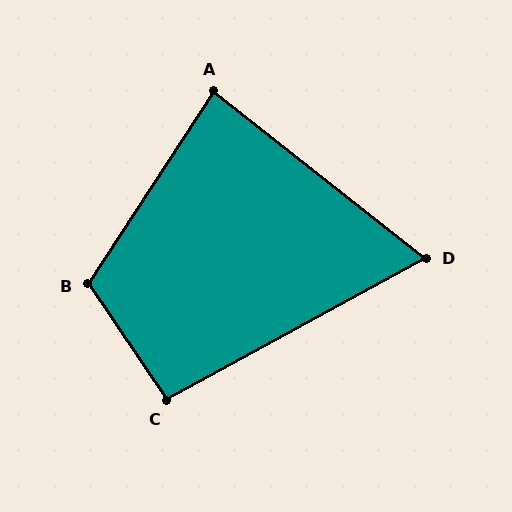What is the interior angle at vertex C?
Approximately 95 degrees (obtuse).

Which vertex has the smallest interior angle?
D, at approximately 67 degrees.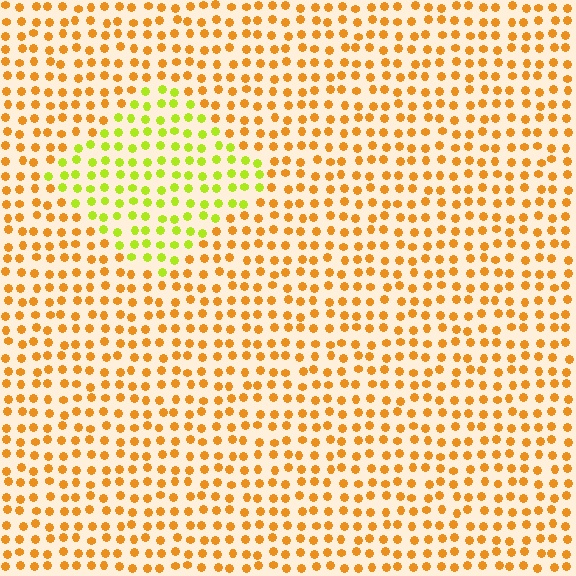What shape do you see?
I see a diamond.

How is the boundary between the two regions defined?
The boundary is defined purely by a slight shift in hue (about 45 degrees). Spacing, size, and orientation are identical on both sides.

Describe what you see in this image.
The image is filled with small orange elements in a uniform arrangement. A diamond-shaped region is visible where the elements are tinted to a slightly different hue, forming a subtle color boundary.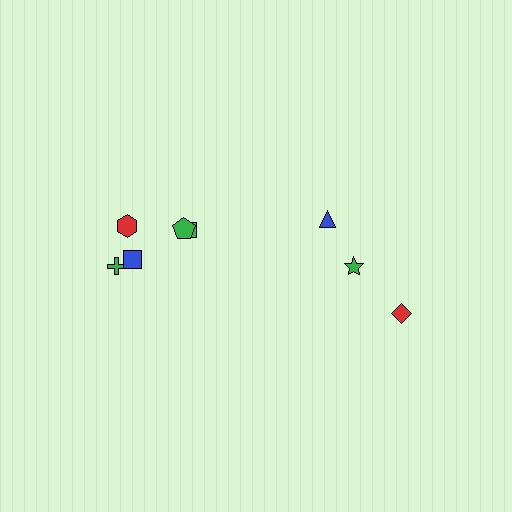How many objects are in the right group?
There are 3 objects.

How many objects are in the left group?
There are 5 objects.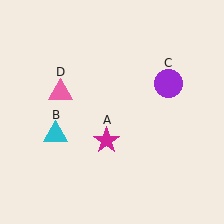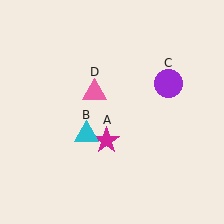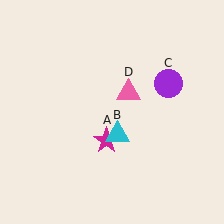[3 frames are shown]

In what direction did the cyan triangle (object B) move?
The cyan triangle (object B) moved right.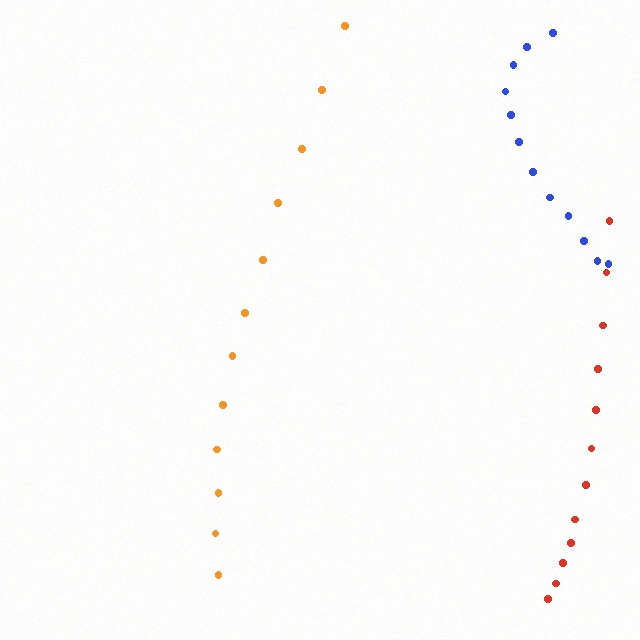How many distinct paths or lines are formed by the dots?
There are 3 distinct paths.